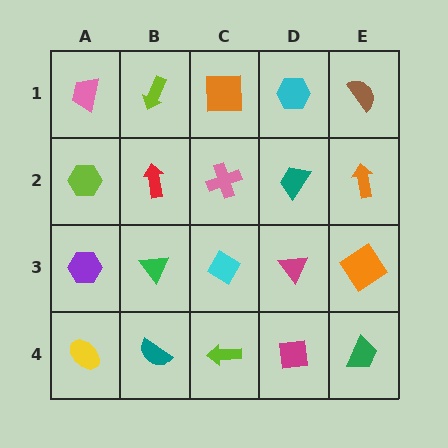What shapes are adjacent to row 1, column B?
A red arrow (row 2, column B), a pink trapezoid (row 1, column A), an orange square (row 1, column C).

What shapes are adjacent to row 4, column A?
A purple hexagon (row 3, column A), a teal semicircle (row 4, column B).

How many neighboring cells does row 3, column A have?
3.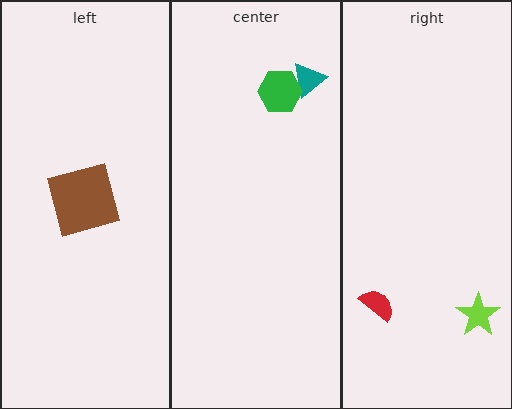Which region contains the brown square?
The left region.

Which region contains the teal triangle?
The center region.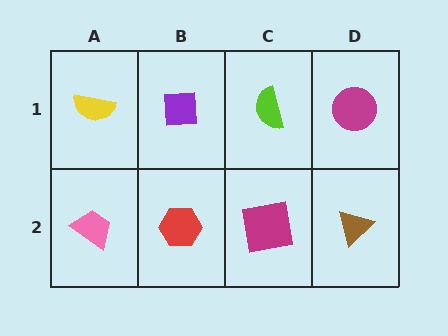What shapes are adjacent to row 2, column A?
A yellow semicircle (row 1, column A), a red hexagon (row 2, column B).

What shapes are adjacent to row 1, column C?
A magenta square (row 2, column C), a purple square (row 1, column B), a magenta circle (row 1, column D).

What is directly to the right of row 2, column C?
A brown triangle.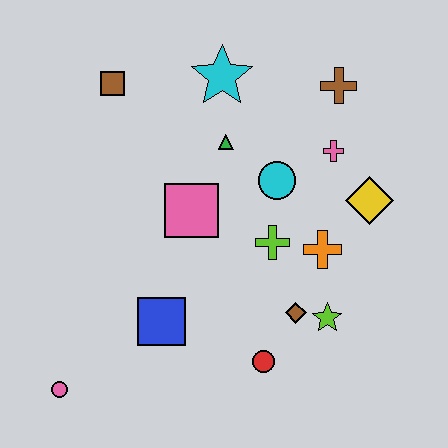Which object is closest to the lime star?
The brown diamond is closest to the lime star.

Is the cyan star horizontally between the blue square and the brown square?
No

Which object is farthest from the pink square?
The pink circle is farthest from the pink square.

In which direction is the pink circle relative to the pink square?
The pink circle is below the pink square.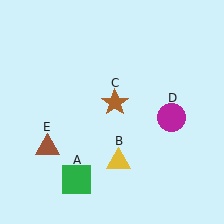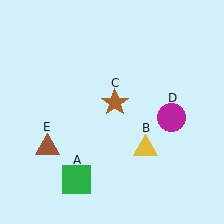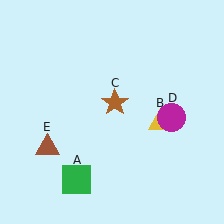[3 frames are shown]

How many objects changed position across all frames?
1 object changed position: yellow triangle (object B).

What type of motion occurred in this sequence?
The yellow triangle (object B) rotated counterclockwise around the center of the scene.